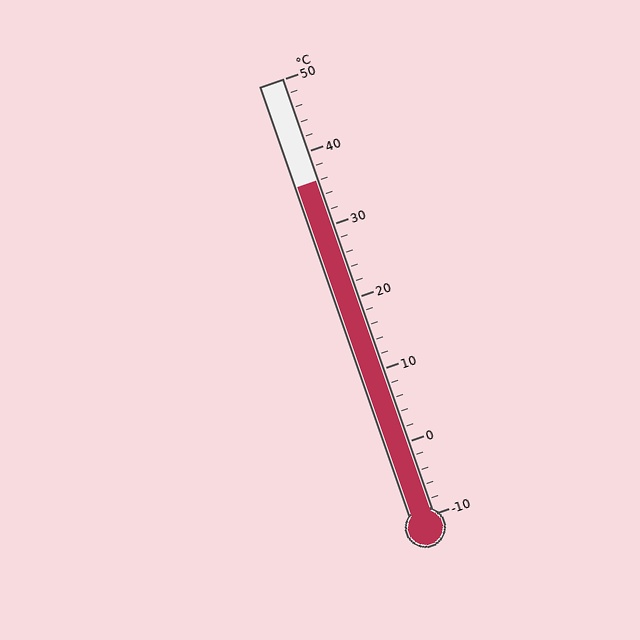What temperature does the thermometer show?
The thermometer shows approximately 36°C.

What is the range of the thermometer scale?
The thermometer scale ranges from -10°C to 50°C.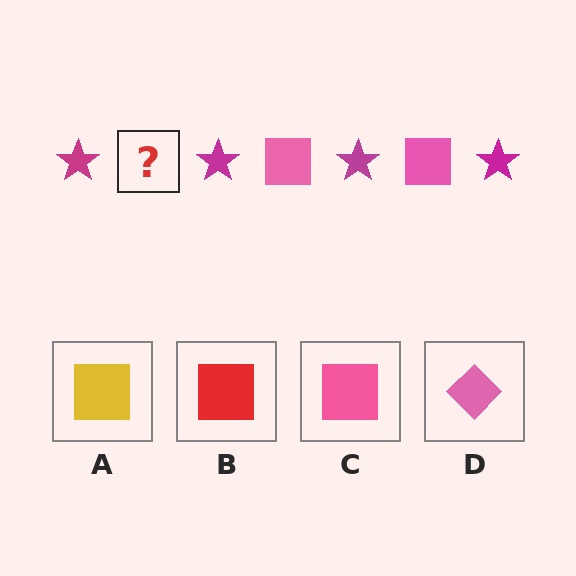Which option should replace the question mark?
Option C.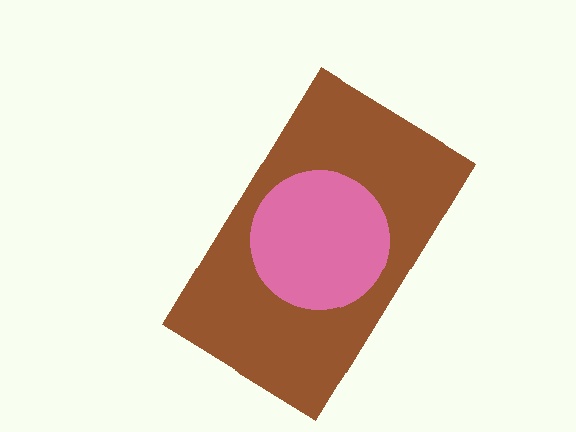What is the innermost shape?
The pink circle.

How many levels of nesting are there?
2.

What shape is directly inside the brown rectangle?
The pink circle.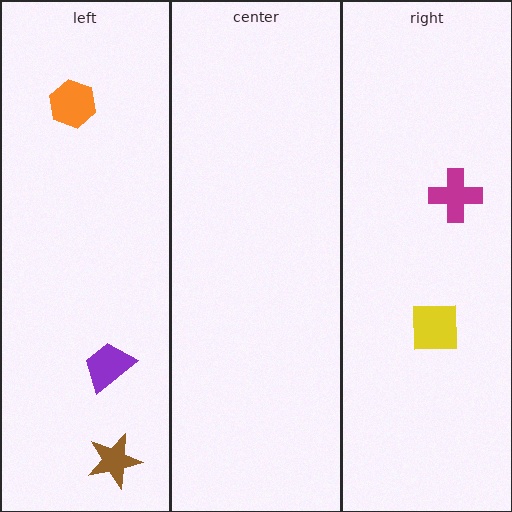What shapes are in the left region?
The orange hexagon, the brown star, the purple trapezoid.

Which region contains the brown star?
The left region.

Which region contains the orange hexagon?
The left region.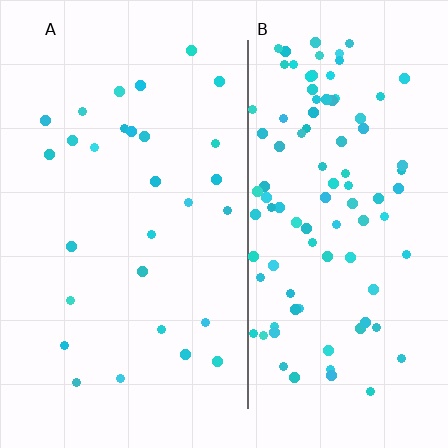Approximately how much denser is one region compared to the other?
Approximately 3.5× — region B over region A.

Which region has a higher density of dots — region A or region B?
B (the right).